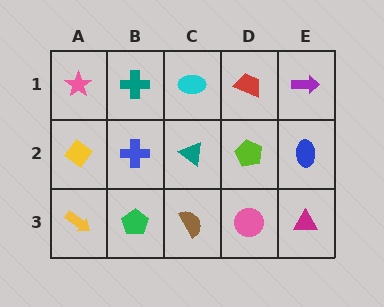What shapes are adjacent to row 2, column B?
A teal cross (row 1, column B), a green pentagon (row 3, column B), a yellow diamond (row 2, column A), a teal triangle (row 2, column C).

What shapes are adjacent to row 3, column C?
A teal triangle (row 2, column C), a green pentagon (row 3, column B), a pink circle (row 3, column D).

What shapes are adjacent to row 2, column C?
A cyan ellipse (row 1, column C), a brown semicircle (row 3, column C), a blue cross (row 2, column B), a lime pentagon (row 2, column D).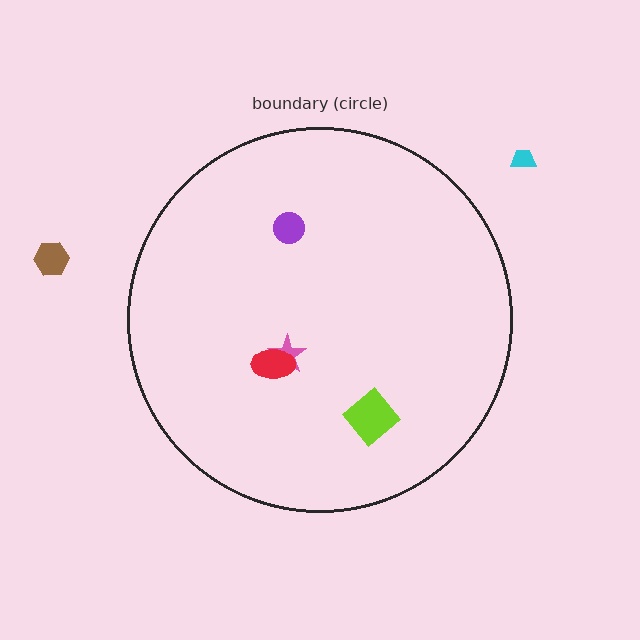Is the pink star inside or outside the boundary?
Inside.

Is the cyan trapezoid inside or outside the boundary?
Outside.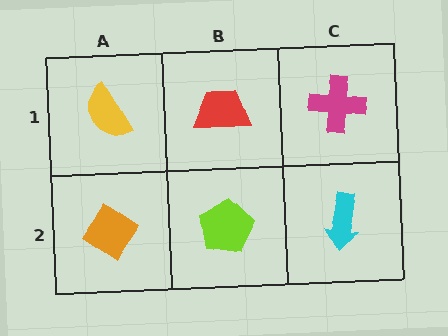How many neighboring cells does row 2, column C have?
2.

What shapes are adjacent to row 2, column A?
A yellow semicircle (row 1, column A), a lime pentagon (row 2, column B).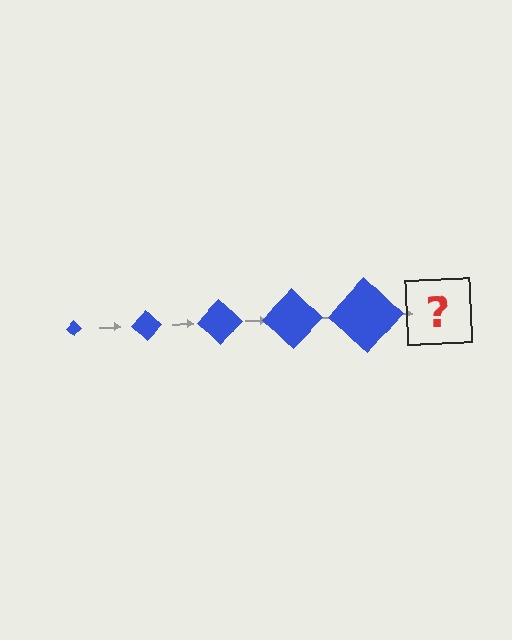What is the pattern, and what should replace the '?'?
The pattern is that the diamond gets progressively larger each step. The '?' should be a blue diamond, larger than the previous one.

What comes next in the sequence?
The next element should be a blue diamond, larger than the previous one.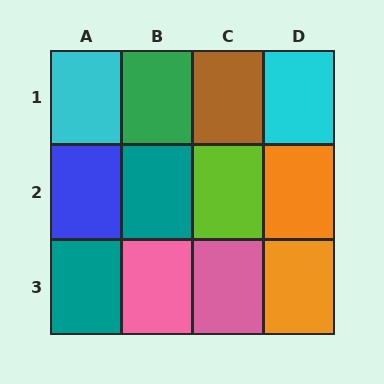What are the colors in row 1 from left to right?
Cyan, green, brown, cyan.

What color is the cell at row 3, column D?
Orange.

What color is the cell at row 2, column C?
Lime.